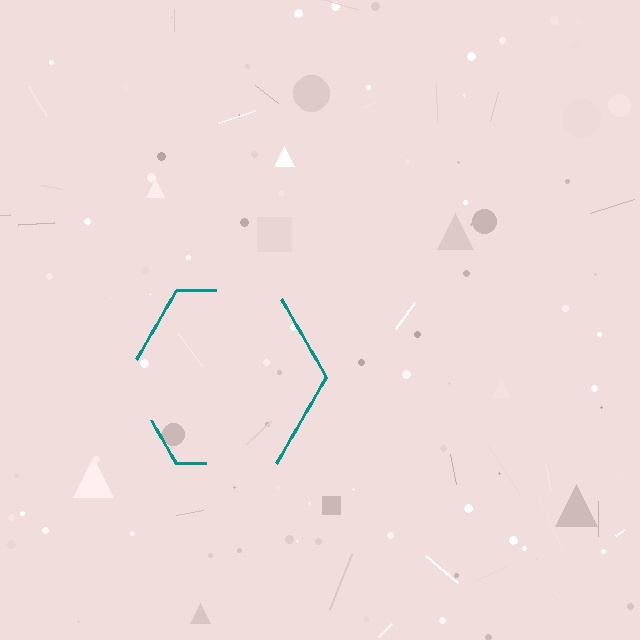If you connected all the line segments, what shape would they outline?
They would outline a hexagon.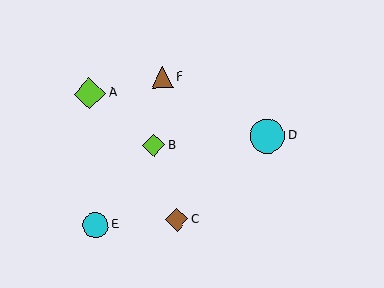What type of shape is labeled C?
Shape C is a brown diamond.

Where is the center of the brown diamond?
The center of the brown diamond is at (177, 220).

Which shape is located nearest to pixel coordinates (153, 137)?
The lime diamond (labeled B) at (154, 145) is nearest to that location.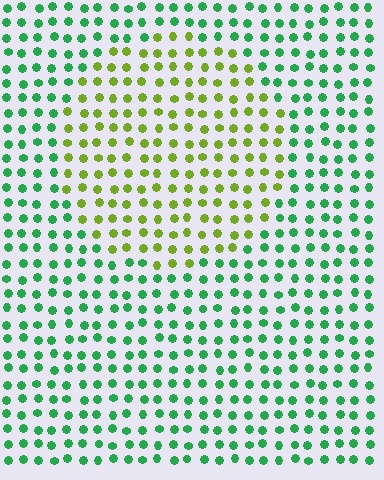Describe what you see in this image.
The image is filled with small green elements in a uniform arrangement. A circle-shaped region is visible where the elements are tinted to a slightly different hue, forming a subtle color boundary.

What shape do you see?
I see a circle.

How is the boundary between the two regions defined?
The boundary is defined purely by a slight shift in hue (about 54 degrees). Spacing, size, and orientation are identical on both sides.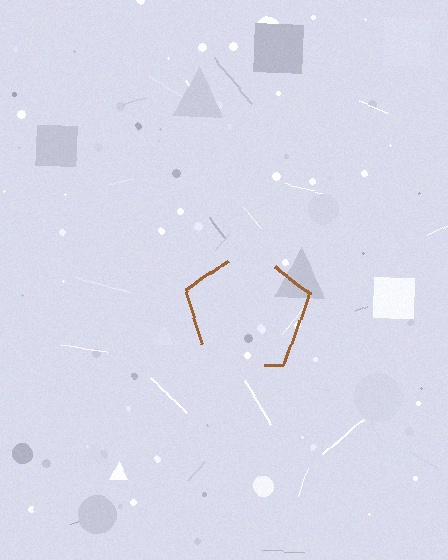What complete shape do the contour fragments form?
The contour fragments form a pentagon.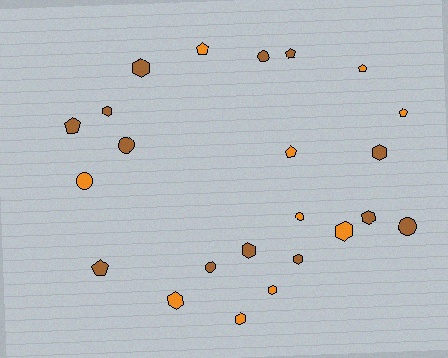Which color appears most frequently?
Brown, with 13 objects.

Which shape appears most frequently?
Hexagon, with 10 objects.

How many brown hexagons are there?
There are 6 brown hexagons.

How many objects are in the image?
There are 23 objects.